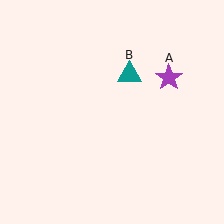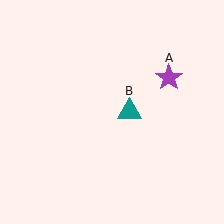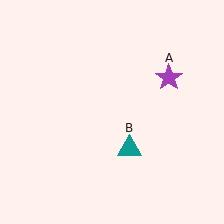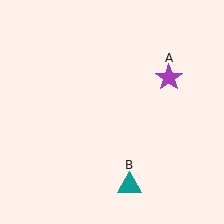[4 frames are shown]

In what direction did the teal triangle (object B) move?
The teal triangle (object B) moved down.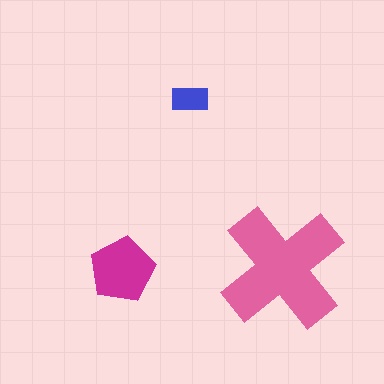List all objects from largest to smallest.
The pink cross, the magenta pentagon, the blue rectangle.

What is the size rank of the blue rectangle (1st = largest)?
3rd.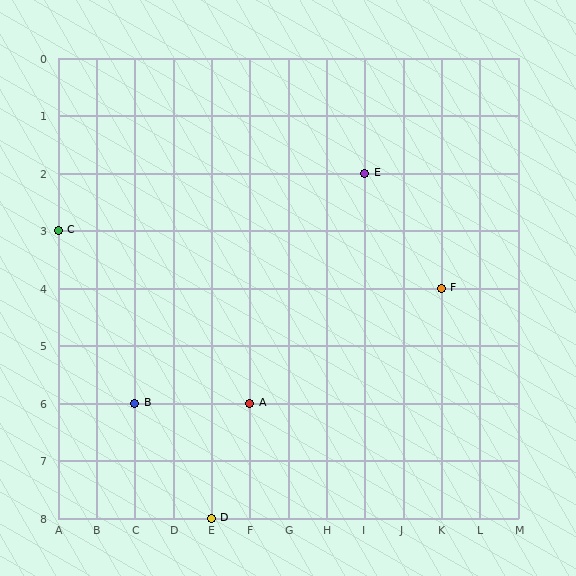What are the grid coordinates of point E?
Point E is at grid coordinates (I, 2).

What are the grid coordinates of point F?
Point F is at grid coordinates (K, 4).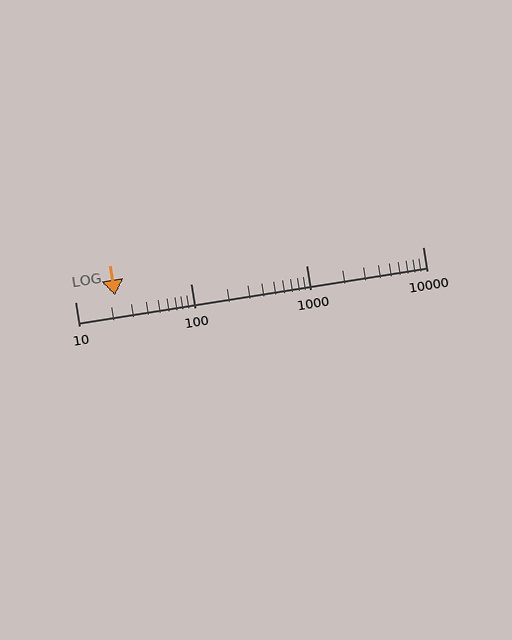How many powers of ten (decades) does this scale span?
The scale spans 3 decades, from 10 to 10000.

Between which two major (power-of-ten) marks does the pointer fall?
The pointer is between 10 and 100.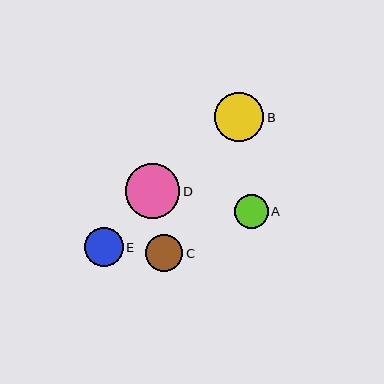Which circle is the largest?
Circle D is the largest with a size of approximately 55 pixels.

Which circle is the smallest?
Circle A is the smallest with a size of approximately 34 pixels.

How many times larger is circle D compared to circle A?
Circle D is approximately 1.6 times the size of circle A.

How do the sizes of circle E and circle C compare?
Circle E and circle C are approximately the same size.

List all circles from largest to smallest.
From largest to smallest: D, B, E, C, A.